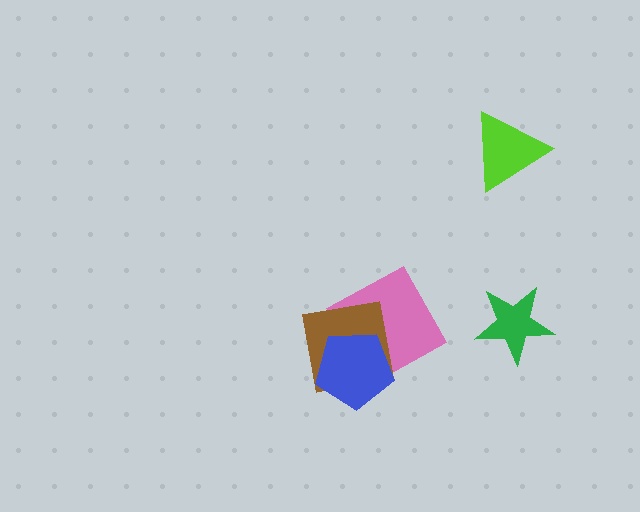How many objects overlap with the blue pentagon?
2 objects overlap with the blue pentagon.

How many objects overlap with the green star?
0 objects overlap with the green star.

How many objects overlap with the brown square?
2 objects overlap with the brown square.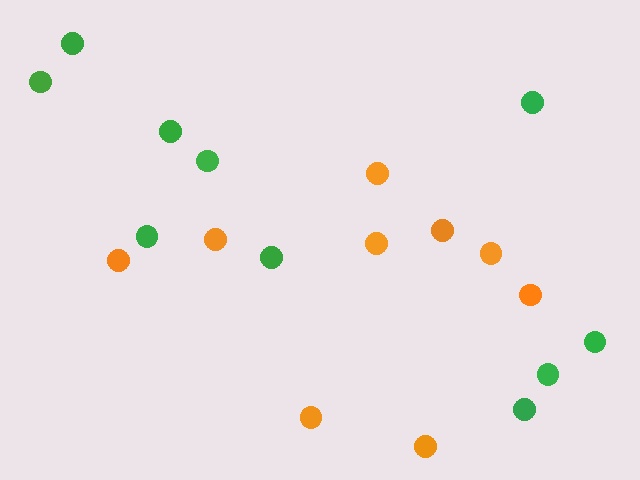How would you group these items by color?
There are 2 groups: one group of green circles (10) and one group of orange circles (9).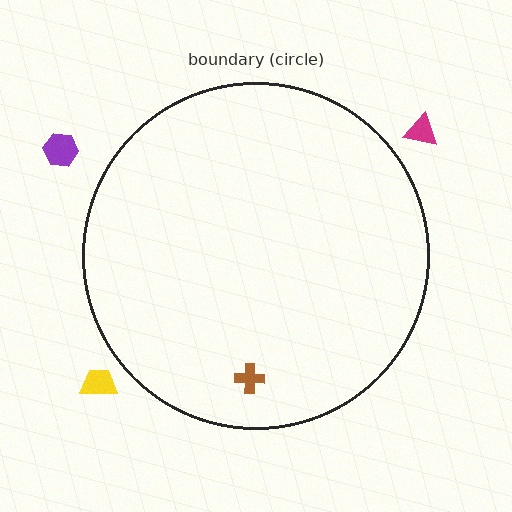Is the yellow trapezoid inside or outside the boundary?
Outside.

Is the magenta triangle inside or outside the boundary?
Outside.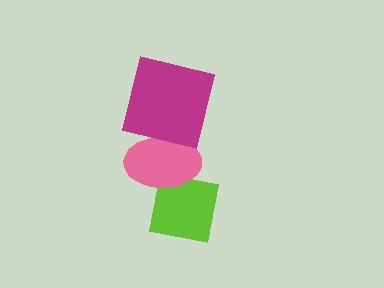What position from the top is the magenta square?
The magenta square is 1st from the top.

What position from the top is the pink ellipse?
The pink ellipse is 2nd from the top.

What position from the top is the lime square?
The lime square is 3rd from the top.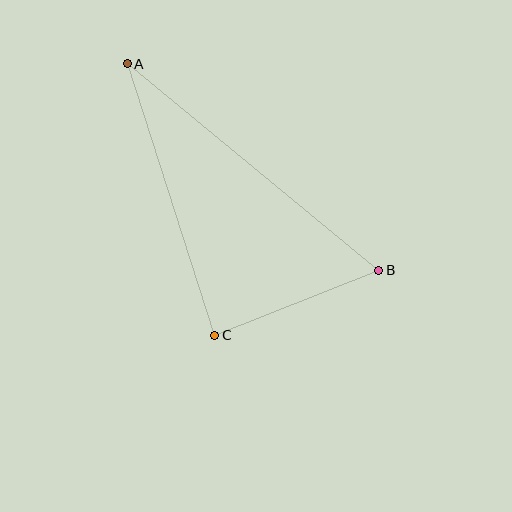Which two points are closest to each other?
Points B and C are closest to each other.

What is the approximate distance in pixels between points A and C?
The distance between A and C is approximately 285 pixels.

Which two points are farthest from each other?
Points A and B are farthest from each other.